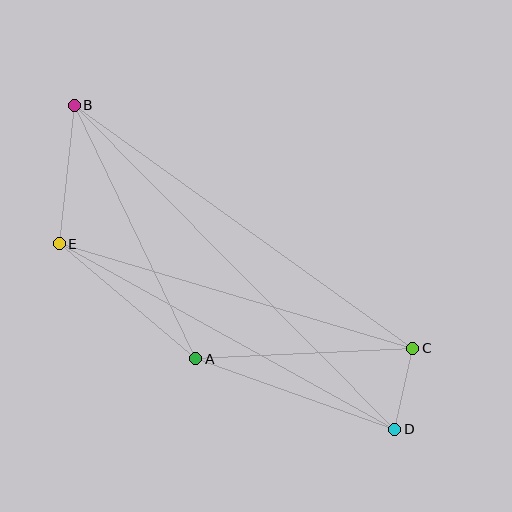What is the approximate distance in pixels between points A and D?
The distance between A and D is approximately 211 pixels.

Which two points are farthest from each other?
Points B and D are farthest from each other.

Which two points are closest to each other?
Points C and D are closest to each other.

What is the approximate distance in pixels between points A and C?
The distance between A and C is approximately 217 pixels.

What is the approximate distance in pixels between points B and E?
The distance between B and E is approximately 139 pixels.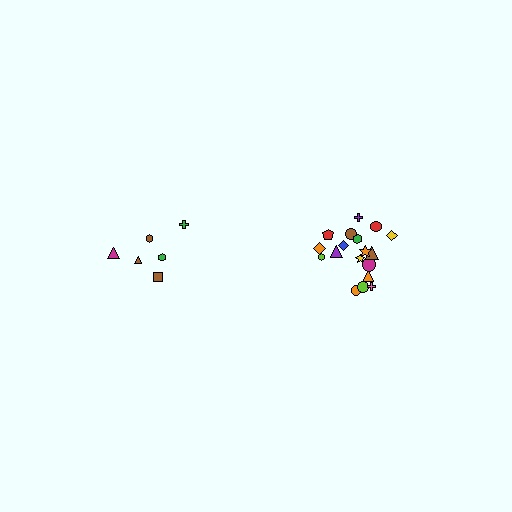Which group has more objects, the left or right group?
The right group.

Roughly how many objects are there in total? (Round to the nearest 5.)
Roughly 25 objects in total.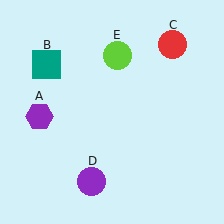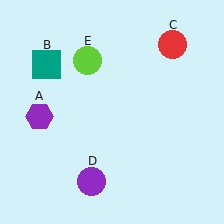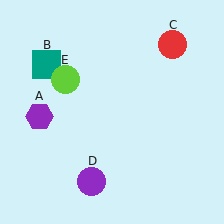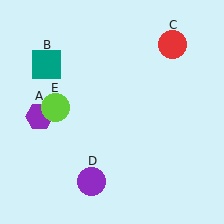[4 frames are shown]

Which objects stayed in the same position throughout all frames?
Purple hexagon (object A) and teal square (object B) and red circle (object C) and purple circle (object D) remained stationary.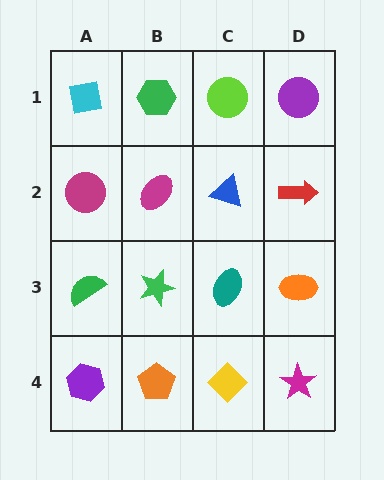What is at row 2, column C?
A blue triangle.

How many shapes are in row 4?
4 shapes.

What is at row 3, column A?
A green semicircle.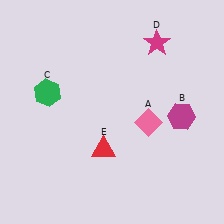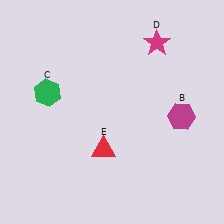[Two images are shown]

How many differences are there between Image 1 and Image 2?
There is 1 difference between the two images.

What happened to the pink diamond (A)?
The pink diamond (A) was removed in Image 2. It was in the bottom-right area of Image 1.